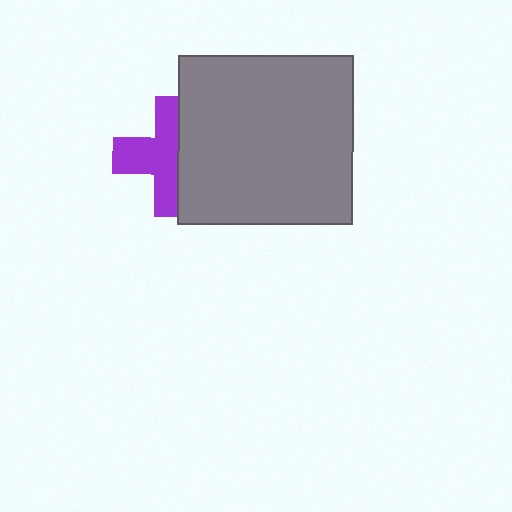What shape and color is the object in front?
The object in front is a gray rectangle.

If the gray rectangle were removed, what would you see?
You would see the complete purple cross.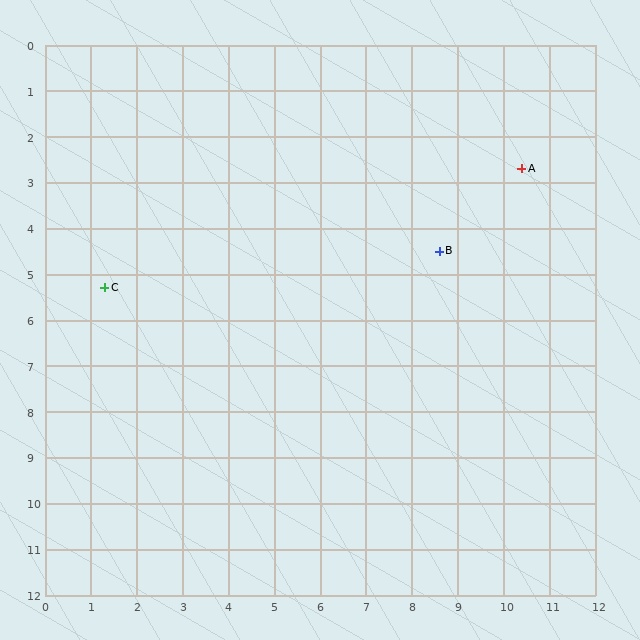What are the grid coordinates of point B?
Point B is at approximately (8.6, 4.5).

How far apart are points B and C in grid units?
Points B and C are about 7.3 grid units apart.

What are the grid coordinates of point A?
Point A is at approximately (10.4, 2.7).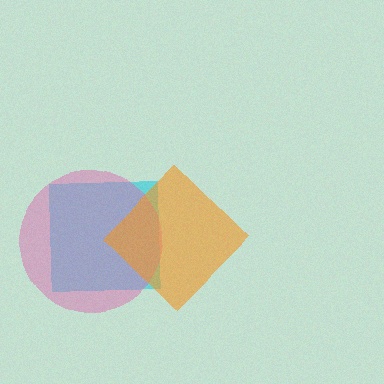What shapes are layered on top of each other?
The layered shapes are: a cyan square, a pink circle, an orange diamond.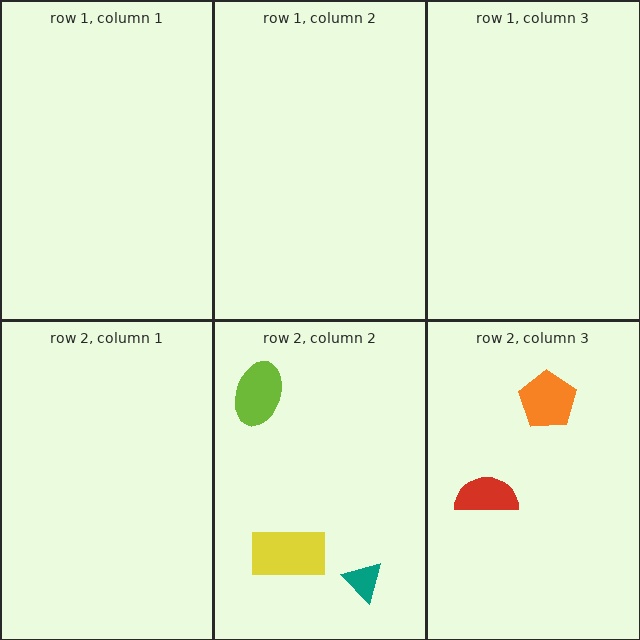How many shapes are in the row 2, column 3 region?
2.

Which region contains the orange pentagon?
The row 2, column 3 region.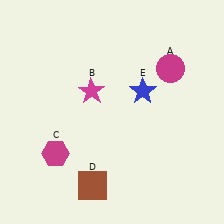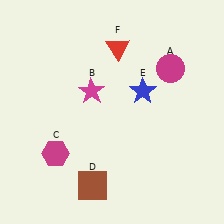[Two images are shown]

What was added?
A red triangle (F) was added in Image 2.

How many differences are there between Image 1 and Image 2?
There is 1 difference between the two images.